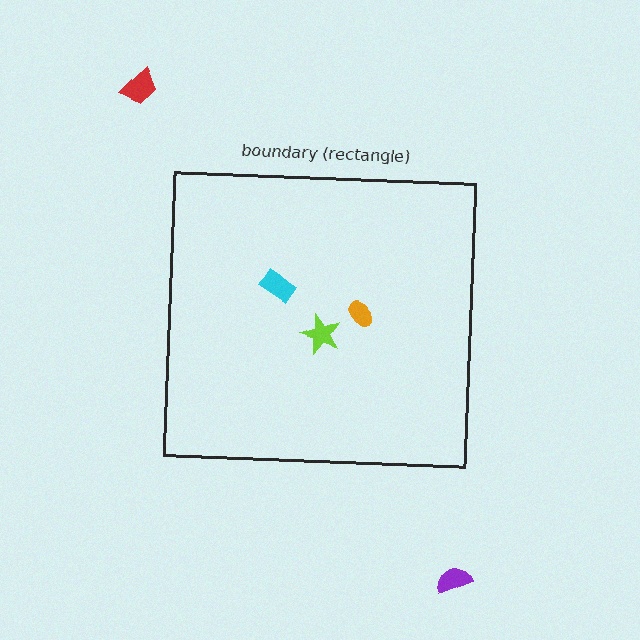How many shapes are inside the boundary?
3 inside, 2 outside.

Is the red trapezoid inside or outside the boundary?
Outside.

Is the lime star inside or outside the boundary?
Inside.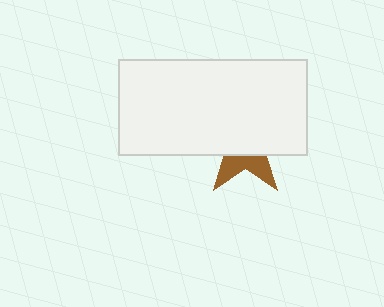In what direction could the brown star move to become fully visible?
The brown star could move down. That would shift it out from behind the white rectangle entirely.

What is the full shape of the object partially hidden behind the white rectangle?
The partially hidden object is a brown star.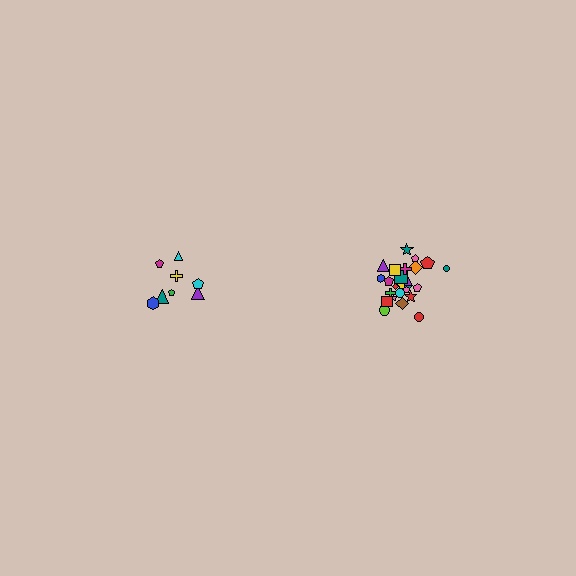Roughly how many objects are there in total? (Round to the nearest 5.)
Roughly 35 objects in total.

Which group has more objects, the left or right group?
The right group.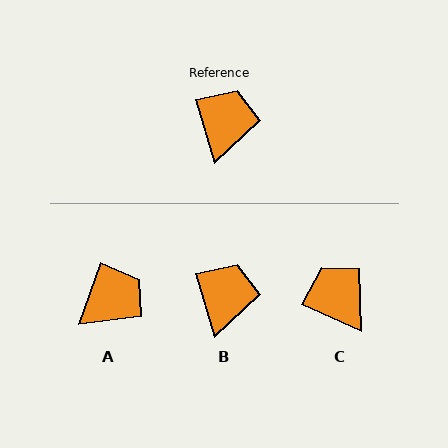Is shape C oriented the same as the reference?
No, it is off by about 49 degrees.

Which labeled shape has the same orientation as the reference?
B.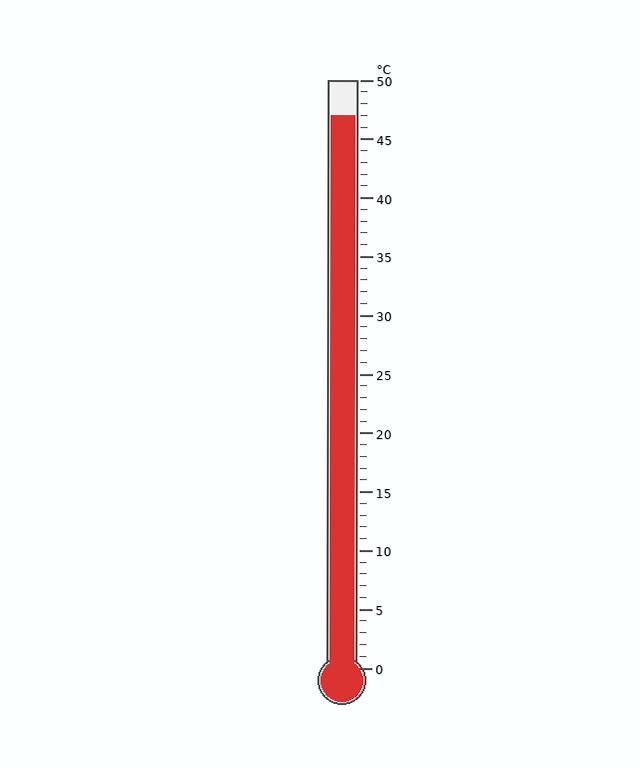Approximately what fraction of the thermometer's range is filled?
The thermometer is filled to approximately 95% of its range.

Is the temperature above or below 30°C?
The temperature is above 30°C.